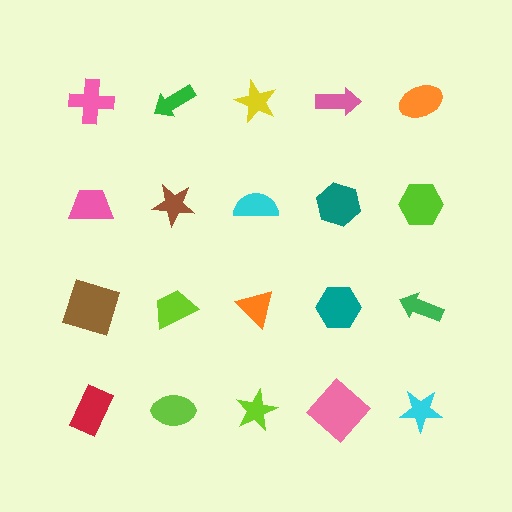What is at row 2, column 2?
A brown star.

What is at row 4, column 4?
A pink diamond.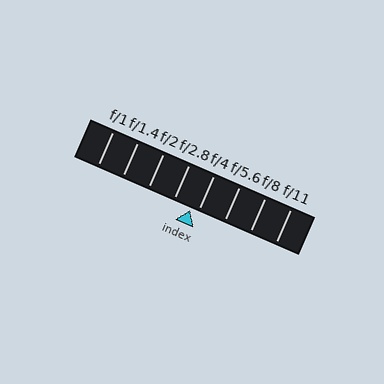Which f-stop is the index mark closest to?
The index mark is closest to f/4.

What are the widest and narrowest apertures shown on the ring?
The widest aperture shown is f/1 and the narrowest is f/11.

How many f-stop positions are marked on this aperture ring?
There are 8 f-stop positions marked.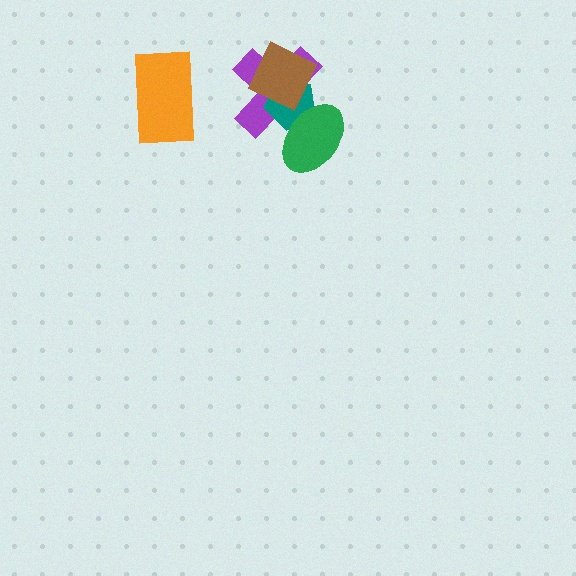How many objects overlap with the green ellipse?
2 objects overlap with the green ellipse.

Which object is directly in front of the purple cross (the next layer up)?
The teal pentagon is directly in front of the purple cross.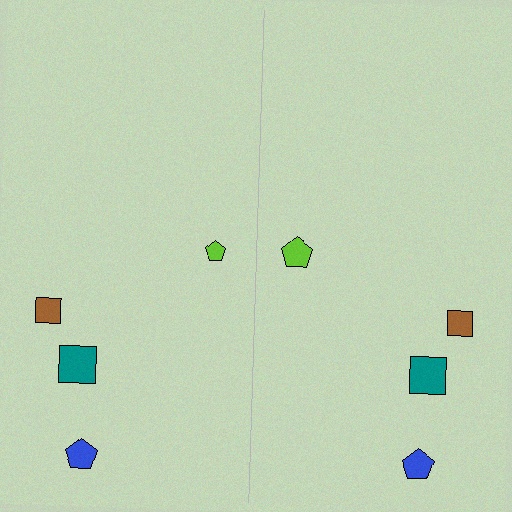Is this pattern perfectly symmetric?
No, the pattern is not perfectly symmetric. The lime pentagon on the right side has a different size than its mirror counterpart.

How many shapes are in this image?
There are 8 shapes in this image.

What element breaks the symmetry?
The lime pentagon on the right side has a different size than its mirror counterpart.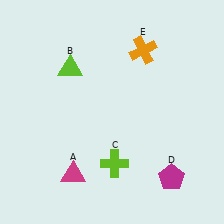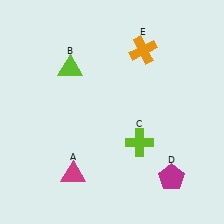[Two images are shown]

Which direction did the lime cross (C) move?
The lime cross (C) moved right.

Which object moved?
The lime cross (C) moved right.